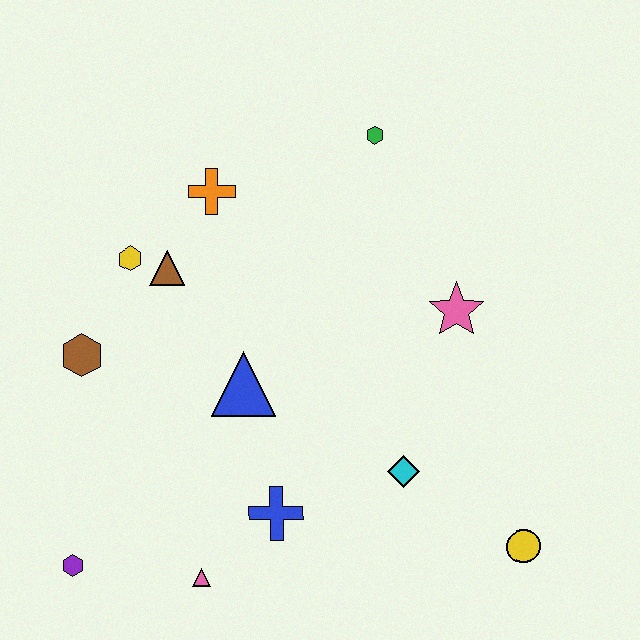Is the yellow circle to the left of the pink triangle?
No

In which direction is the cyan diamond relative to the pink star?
The cyan diamond is below the pink star.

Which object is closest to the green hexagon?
The orange cross is closest to the green hexagon.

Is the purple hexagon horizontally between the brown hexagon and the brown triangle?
No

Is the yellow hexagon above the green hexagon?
No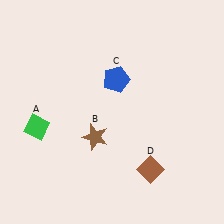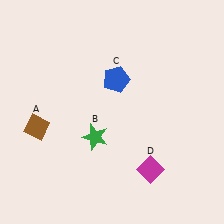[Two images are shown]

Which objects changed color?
A changed from green to brown. B changed from brown to green. D changed from brown to magenta.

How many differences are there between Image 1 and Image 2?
There are 3 differences between the two images.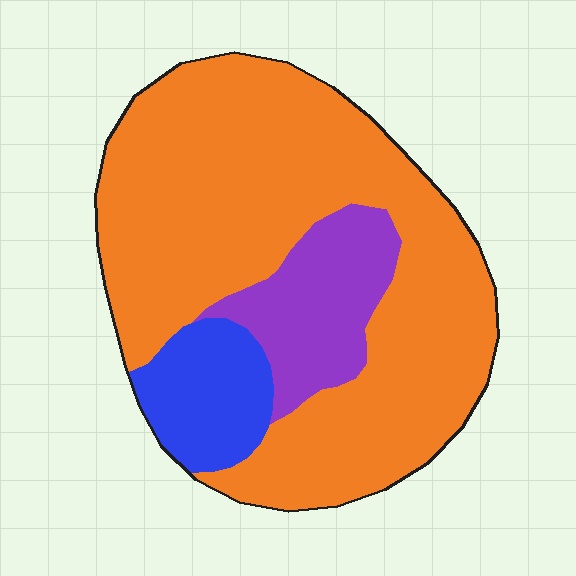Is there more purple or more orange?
Orange.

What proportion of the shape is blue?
Blue takes up less than a sixth of the shape.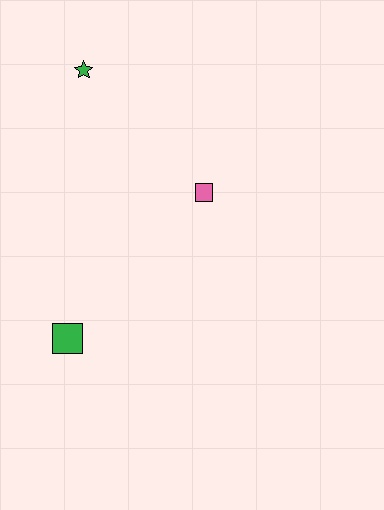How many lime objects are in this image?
There are no lime objects.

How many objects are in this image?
There are 3 objects.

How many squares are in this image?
There are 2 squares.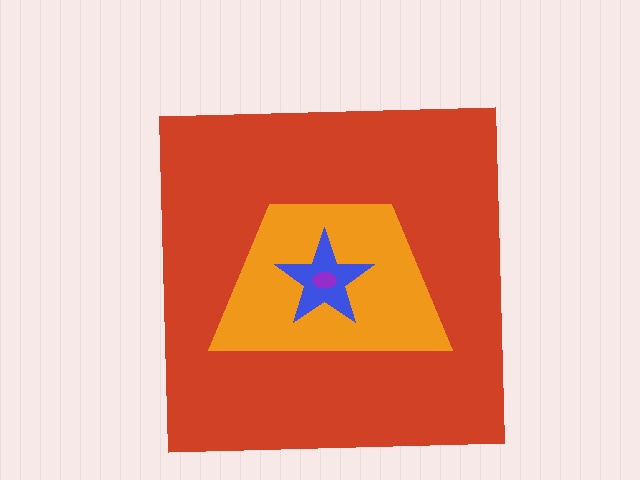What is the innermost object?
The purple ellipse.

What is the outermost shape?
The red square.